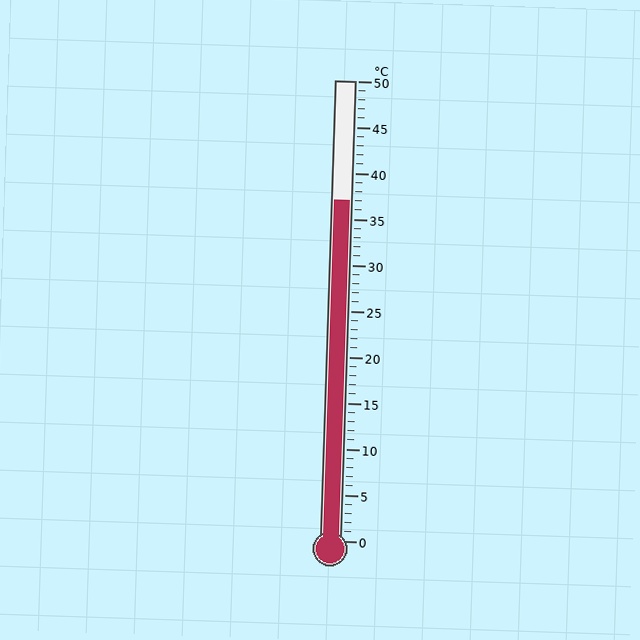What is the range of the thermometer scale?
The thermometer scale ranges from 0°C to 50°C.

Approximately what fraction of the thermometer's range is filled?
The thermometer is filled to approximately 75% of its range.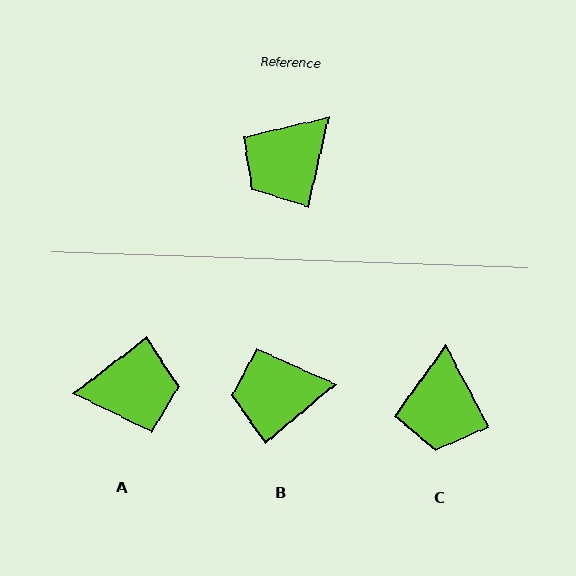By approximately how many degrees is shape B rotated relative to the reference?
Approximately 37 degrees clockwise.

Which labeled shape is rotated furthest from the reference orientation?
A, about 141 degrees away.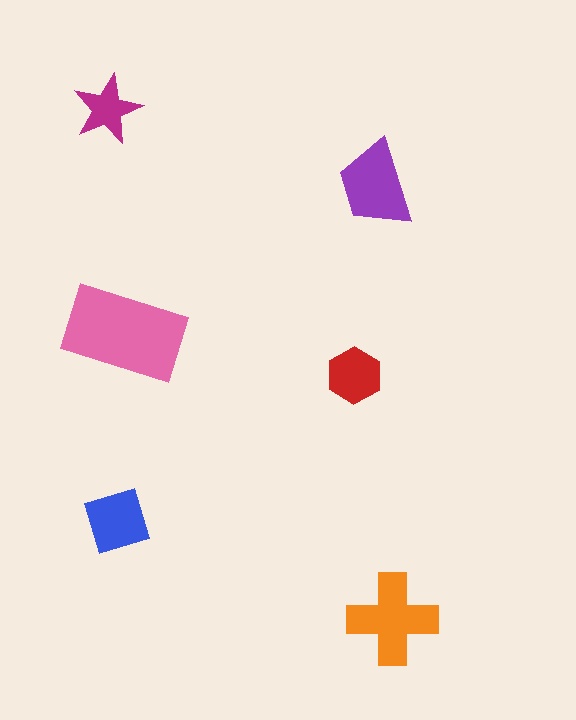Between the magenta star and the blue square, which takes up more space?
The blue square.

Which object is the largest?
The pink rectangle.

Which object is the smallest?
The magenta star.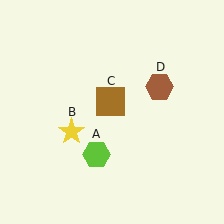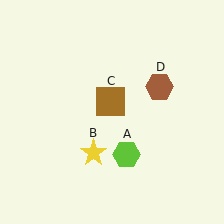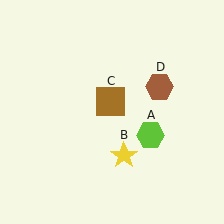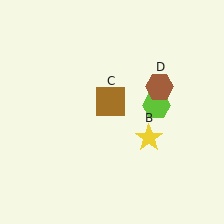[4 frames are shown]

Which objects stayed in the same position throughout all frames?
Brown square (object C) and brown hexagon (object D) remained stationary.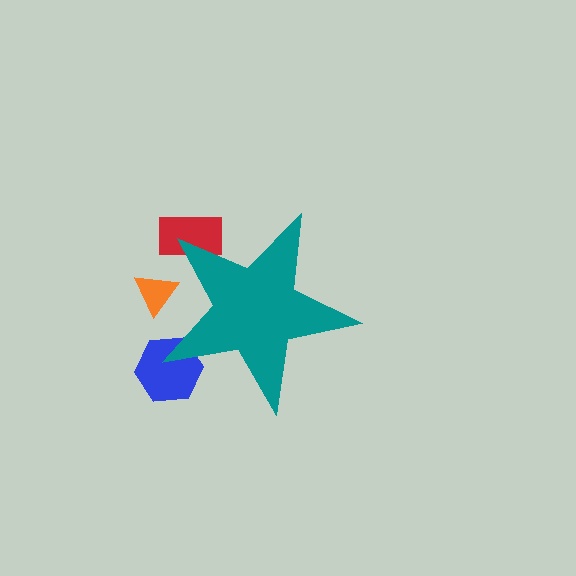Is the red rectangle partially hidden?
Yes, the red rectangle is partially hidden behind the teal star.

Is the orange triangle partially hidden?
Yes, the orange triangle is partially hidden behind the teal star.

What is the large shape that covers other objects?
A teal star.